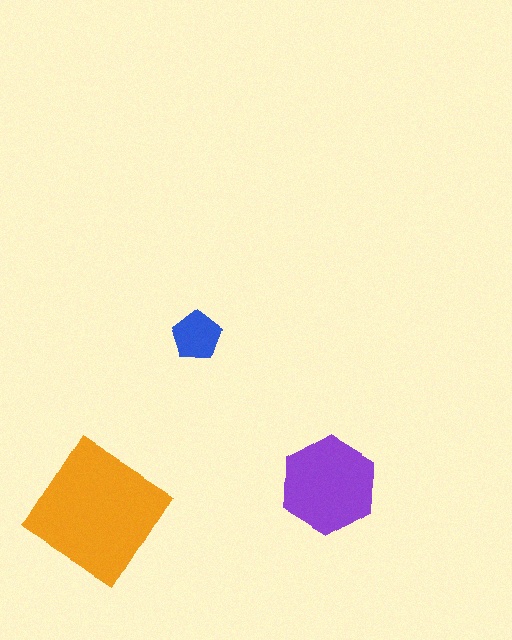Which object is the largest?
The orange diamond.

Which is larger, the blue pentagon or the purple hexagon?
The purple hexagon.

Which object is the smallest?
The blue pentagon.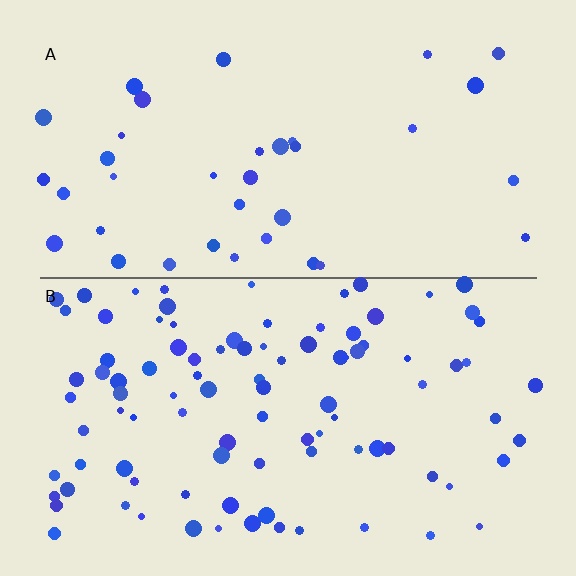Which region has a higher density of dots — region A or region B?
B (the bottom).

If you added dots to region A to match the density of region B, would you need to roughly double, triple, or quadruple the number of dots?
Approximately triple.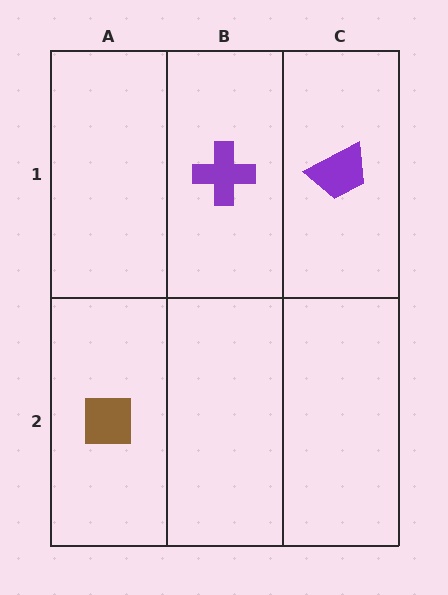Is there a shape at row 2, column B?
No, that cell is empty.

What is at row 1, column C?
A purple trapezoid.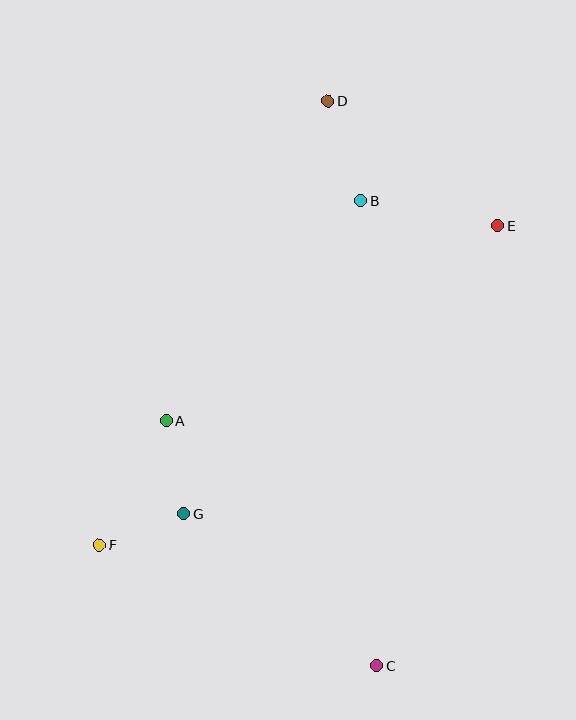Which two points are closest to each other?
Points F and G are closest to each other.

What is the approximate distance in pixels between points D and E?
The distance between D and E is approximately 210 pixels.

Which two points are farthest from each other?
Points C and D are farthest from each other.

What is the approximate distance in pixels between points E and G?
The distance between E and G is approximately 426 pixels.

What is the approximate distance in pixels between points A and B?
The distance between A and B is approximately 293 pixels.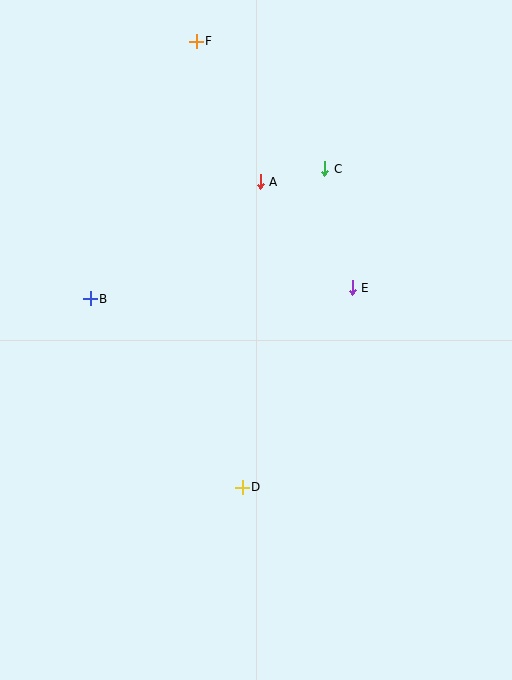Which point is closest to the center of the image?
Point E at (352, 288) is closest to the center.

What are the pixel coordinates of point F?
Point F is at (196, 41).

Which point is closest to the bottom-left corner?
Point D is closest to the bottom-left corner.